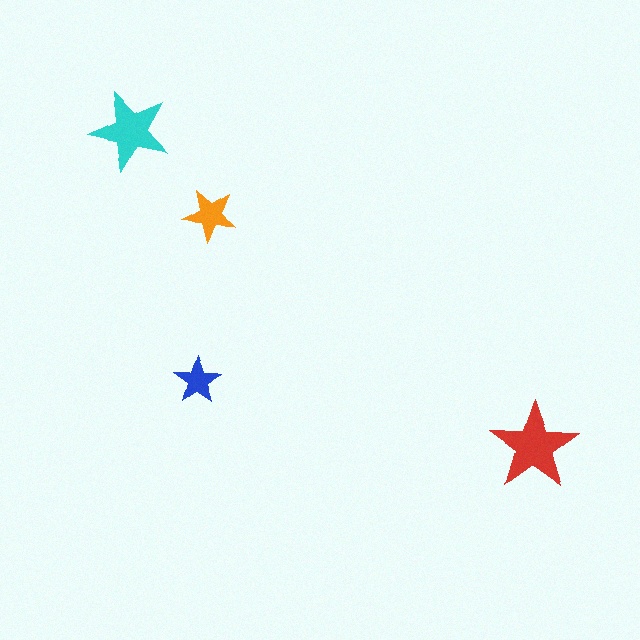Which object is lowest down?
The red star is bottommost.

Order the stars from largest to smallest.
the red one, the cyan one, the orange one, the blue one.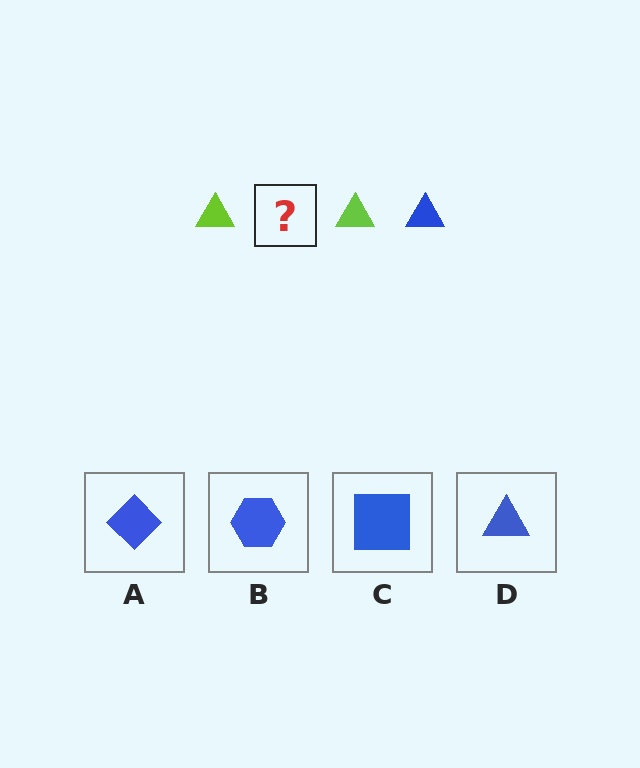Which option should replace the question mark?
Option D.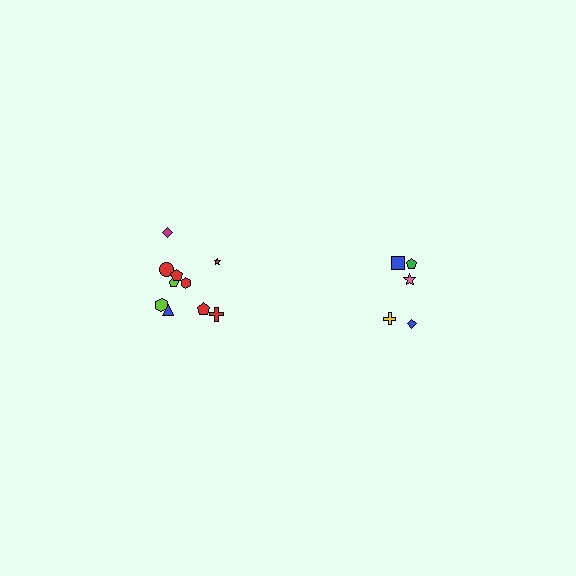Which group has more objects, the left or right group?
The left group.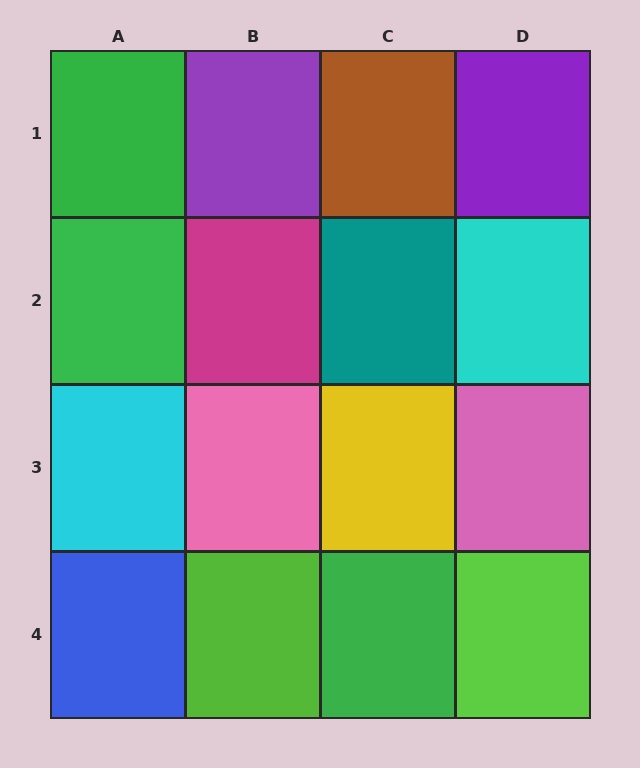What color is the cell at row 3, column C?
Yellow.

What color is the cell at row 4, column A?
Blue.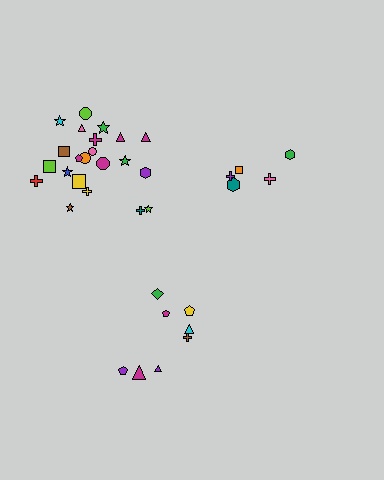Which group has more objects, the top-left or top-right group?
The top-left group.